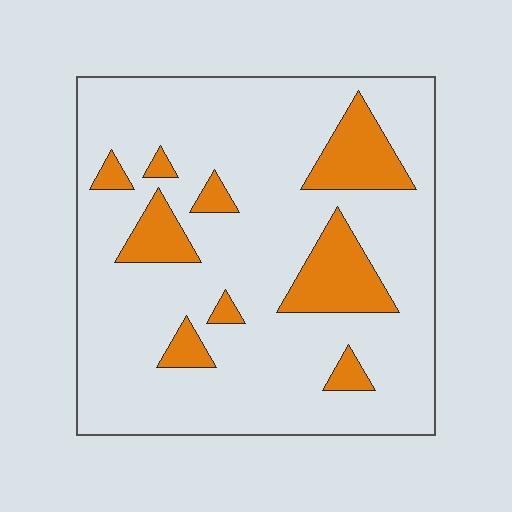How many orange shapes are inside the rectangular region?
9.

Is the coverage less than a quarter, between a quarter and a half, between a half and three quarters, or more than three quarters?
Less than a quarter.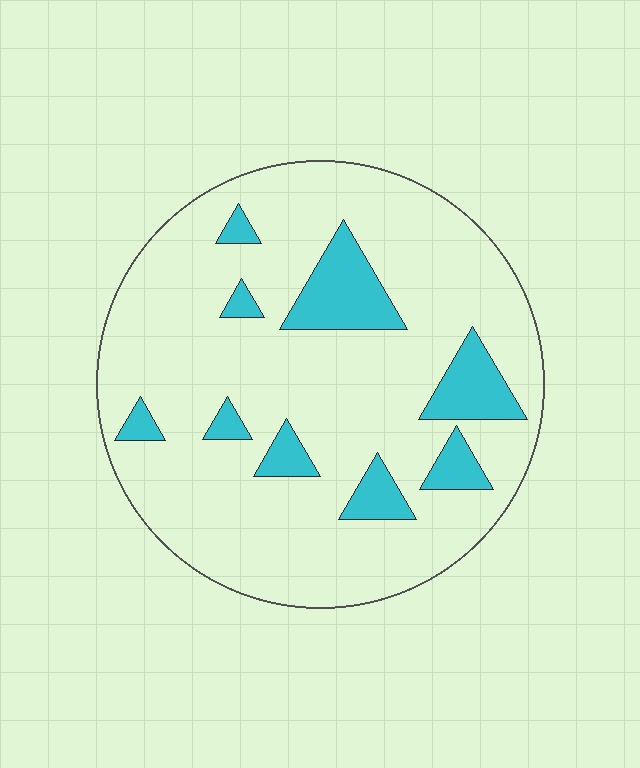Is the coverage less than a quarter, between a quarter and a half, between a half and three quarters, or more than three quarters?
Less than a quarter.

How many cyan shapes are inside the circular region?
9.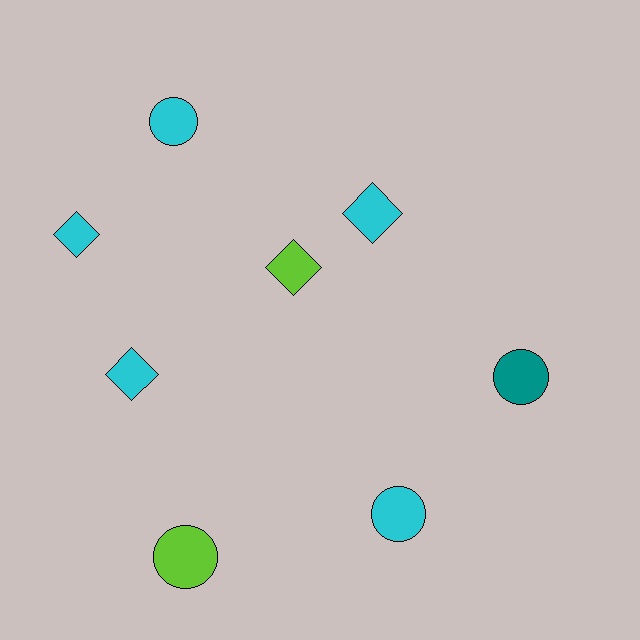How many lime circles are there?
There is 1 lime circle.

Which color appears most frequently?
Cyan, with 5 objects.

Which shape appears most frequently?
Circle, with 4 objects.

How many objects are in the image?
There are 8 objects.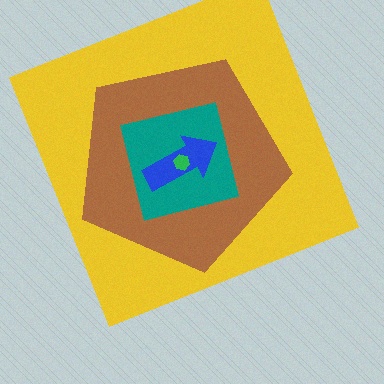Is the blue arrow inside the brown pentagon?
Yes.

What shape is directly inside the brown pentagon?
The teal square.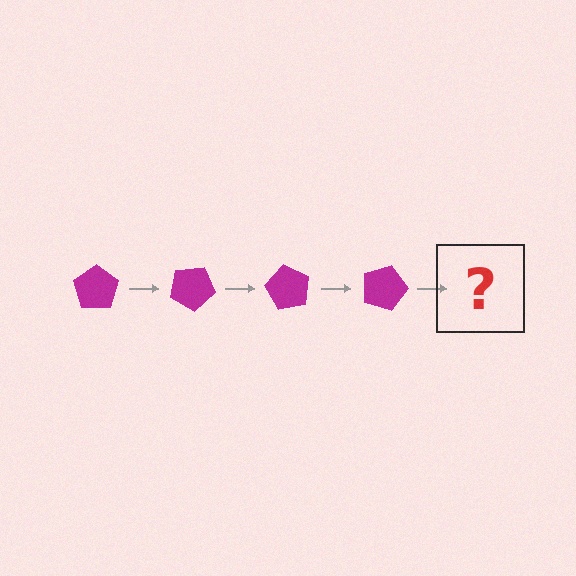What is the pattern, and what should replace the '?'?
The pattern is that the pentagon rotates 30 degrees each step. The '?' should be a magenta pentagon rotated 120 degrees.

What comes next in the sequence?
The next element should be a magenta pentagon rotated 120 degrees.